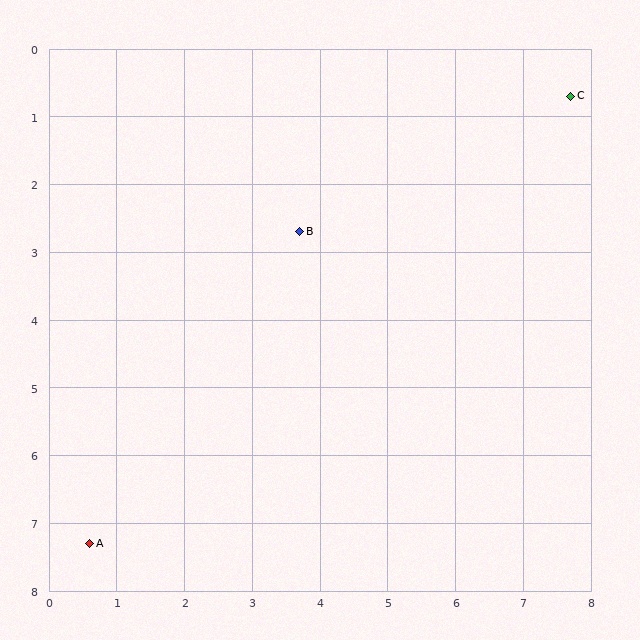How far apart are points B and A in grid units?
Points B and A are about 5.5 grid units apart.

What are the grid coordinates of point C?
Point C is at approximately (7.7, 0.7).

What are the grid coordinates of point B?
Point B is at approximately (3.7, 2.7).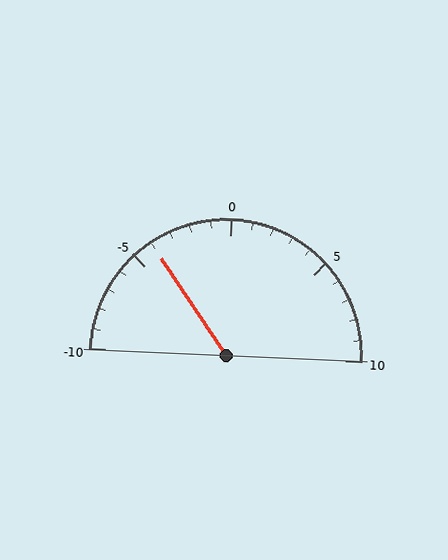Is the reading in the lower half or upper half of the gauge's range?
The reading is in the lower half of the range (-10 to 10).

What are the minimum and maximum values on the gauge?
The gauge ranges from -10 to 10.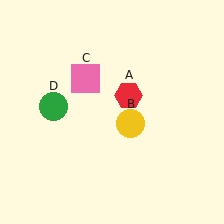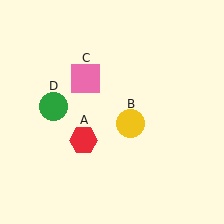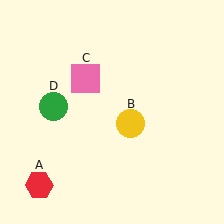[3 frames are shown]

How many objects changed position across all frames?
1 object changed position: red hexagon (object A).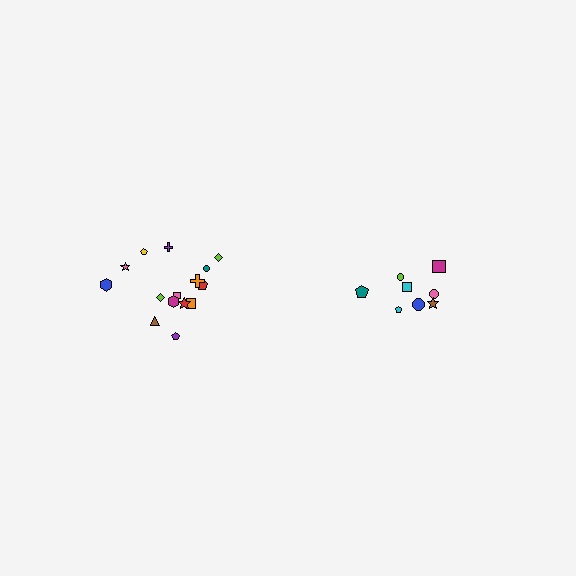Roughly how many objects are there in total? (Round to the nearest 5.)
Roughly 25 objects in total.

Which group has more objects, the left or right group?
The left group.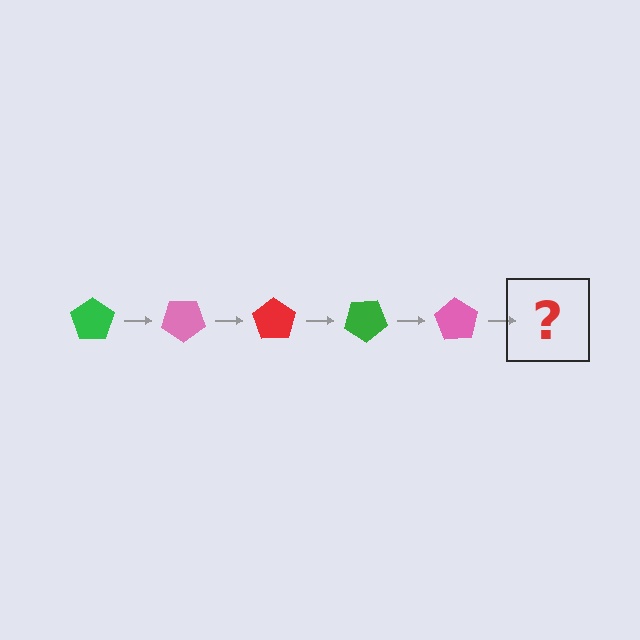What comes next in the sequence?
The next element should be a red pentagon, rotated 175 degrees from the start.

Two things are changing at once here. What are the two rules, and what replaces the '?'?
The two rules are that it rotates 35 degrees each step and the color cycles through green, pink, and red. The '?' should be a red pentagon, rotated 175 degrees from the start.